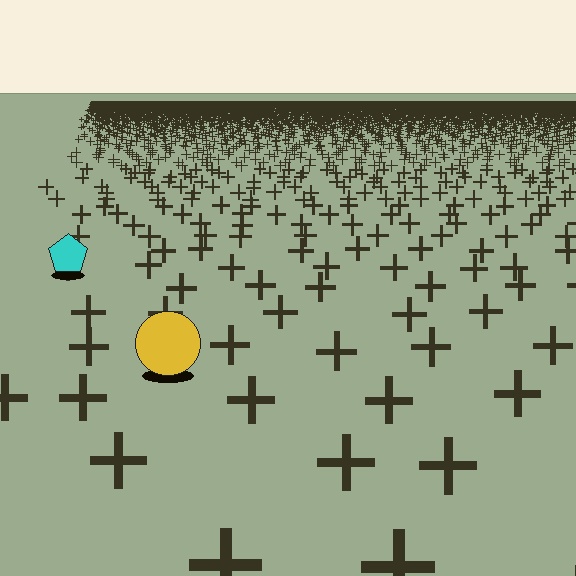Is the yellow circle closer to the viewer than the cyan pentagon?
Yes. The yellow circle is closer — you can tell from the texture gradient: the ground texture is coarser near it.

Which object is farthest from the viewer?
The cyan pentagon is farthest from the viewer. It appears smaller and the ground texture around it is denser.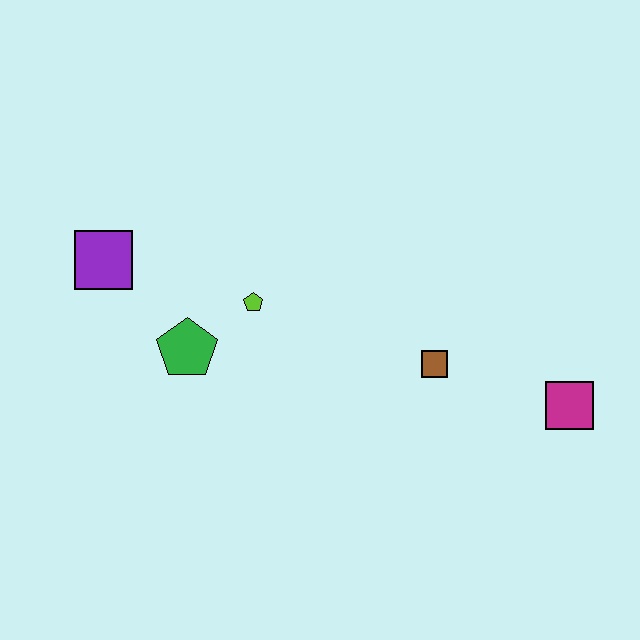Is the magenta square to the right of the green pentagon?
Yes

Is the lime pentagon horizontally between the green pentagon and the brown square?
Yes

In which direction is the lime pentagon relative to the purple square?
The lime pentagon is to the right of the purple square.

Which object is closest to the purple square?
The green pentagon is closest to the purple square.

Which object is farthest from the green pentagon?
The magenta square is farthest from the green pentagon.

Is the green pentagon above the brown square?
Yes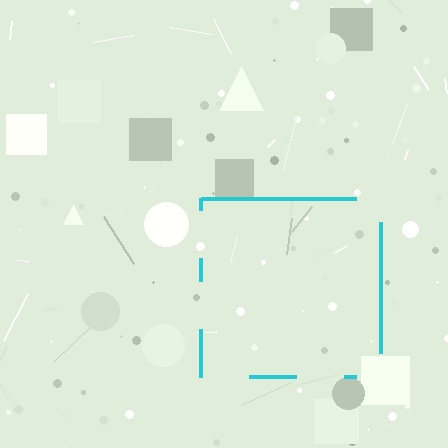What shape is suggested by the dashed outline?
The dashed outline suggests a square.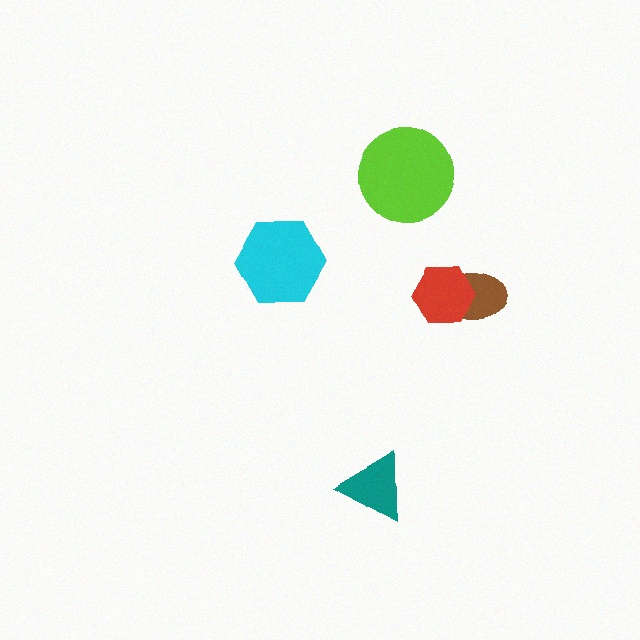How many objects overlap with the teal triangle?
0 objects overlap with the teal triangle.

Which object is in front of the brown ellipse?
The red hexagon is in front of the brown ellipse.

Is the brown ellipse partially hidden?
Yes, it is partially covered by another shape.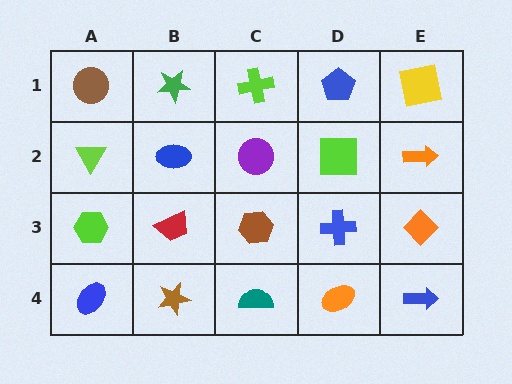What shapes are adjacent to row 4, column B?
A red trapezoid (row 3, column B), a blue ellipse (row 4, column A), a teal semicircle (row 4, column C).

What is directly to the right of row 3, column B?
A brown hexagon.